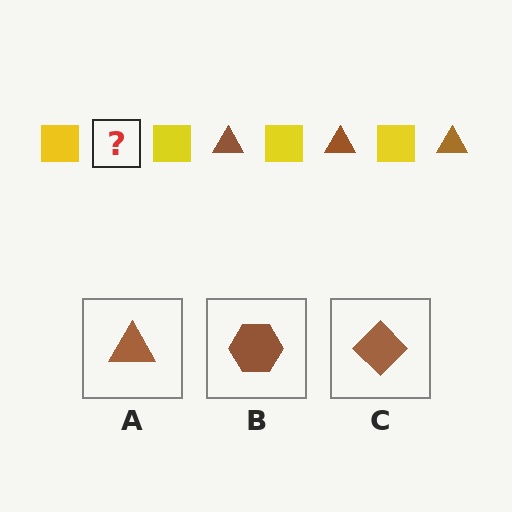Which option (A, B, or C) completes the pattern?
A.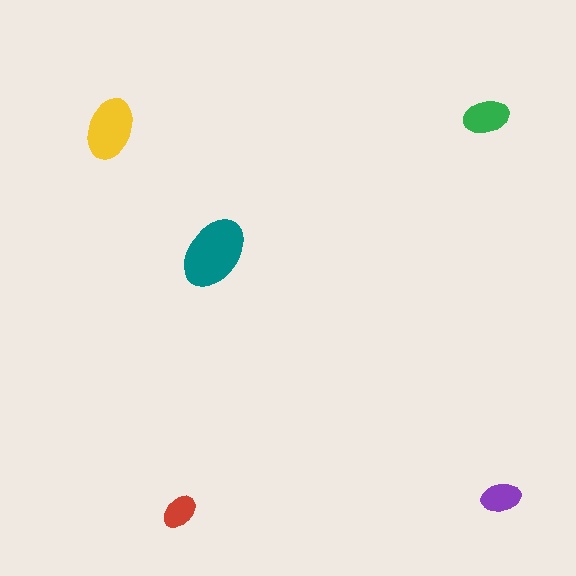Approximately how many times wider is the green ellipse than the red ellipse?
About 1.5 times wider.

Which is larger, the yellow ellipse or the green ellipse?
The yellow one.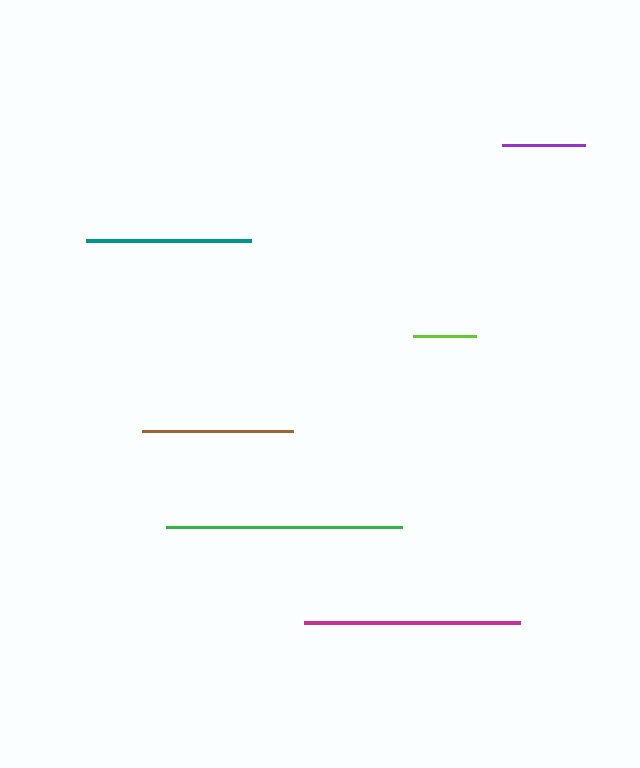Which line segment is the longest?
The green line is the longest at approximately 236 pixels.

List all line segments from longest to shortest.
From longest to shortest: green, magenta, teal, brown, purple, lime.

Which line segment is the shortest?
The lime line is the shortest at approximately 63 pixels.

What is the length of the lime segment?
The lime segment is approximately 63 pixels long.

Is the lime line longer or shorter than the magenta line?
The magenta line is longer than the lime line.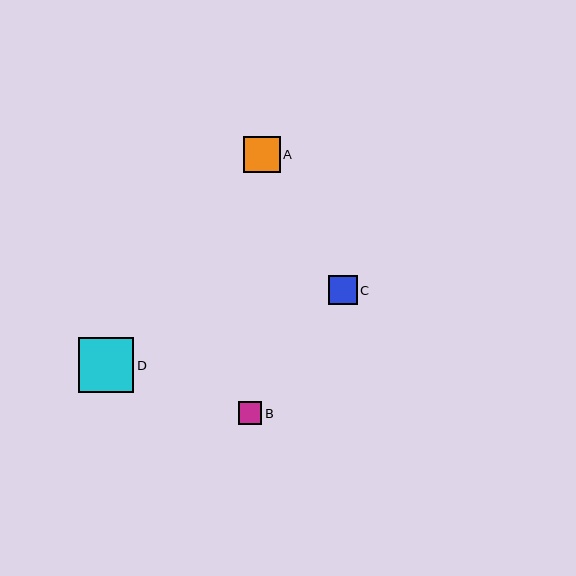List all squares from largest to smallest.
From largest to smallest: D, A, C, B.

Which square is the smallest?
Square B is the smallest with a size of approximately 23 pixels.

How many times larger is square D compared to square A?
Square D is approximately 1.5 times the size of square A.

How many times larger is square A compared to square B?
Square A is approximately 1.6 times the size of square B.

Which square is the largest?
Square D is the largest with a size of approximately 56 pixels.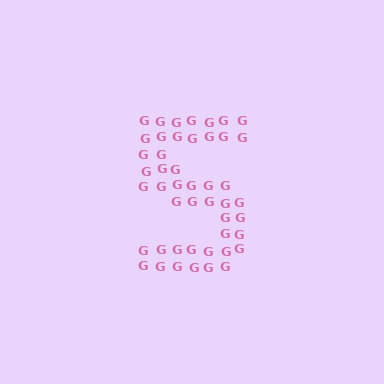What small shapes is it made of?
It is made of small letter G's.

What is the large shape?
The large shape is the letter S.